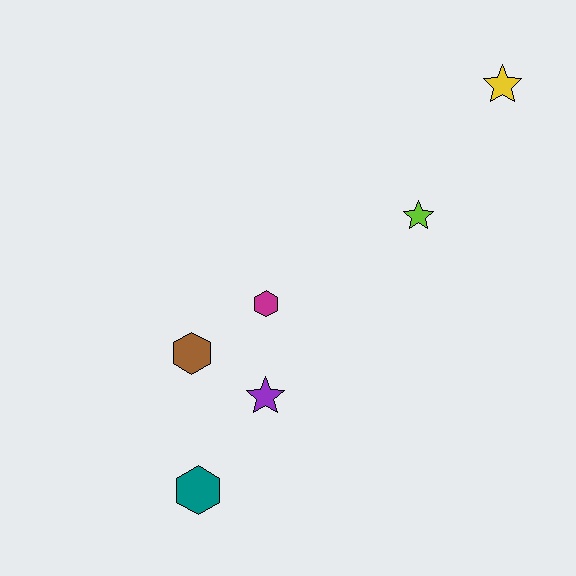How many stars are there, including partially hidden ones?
There are 3 stars.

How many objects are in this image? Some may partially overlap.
There are 6 objects.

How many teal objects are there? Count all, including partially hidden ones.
There is 1 teal object.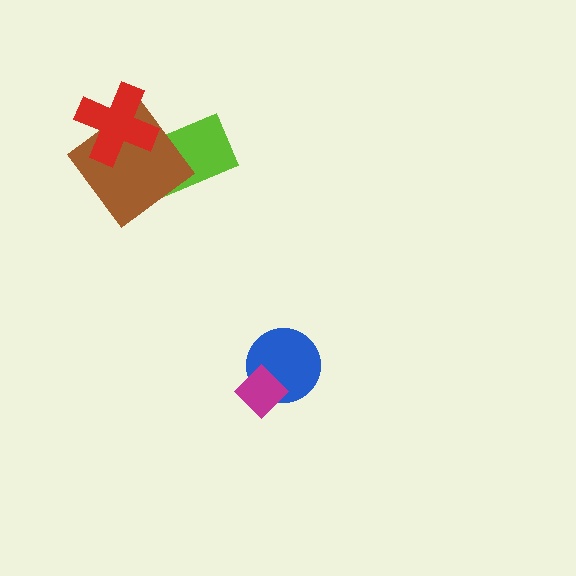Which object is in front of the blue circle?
The magenta diamond is in front of the blue circle.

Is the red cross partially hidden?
No, no other shape covers it.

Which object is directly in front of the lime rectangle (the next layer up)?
The brown diamond is directly in front of the lime rectangle.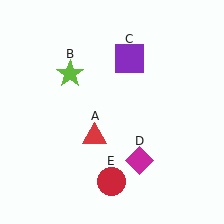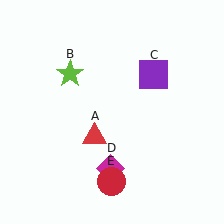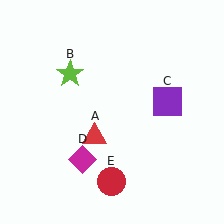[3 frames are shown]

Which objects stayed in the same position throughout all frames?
Red triangle (object A) and lime star (object B) and red circle (object E) remained stationary.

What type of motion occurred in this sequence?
The purple square (object C), magenta diamond (object D) rotated clockwise around the center of the scene.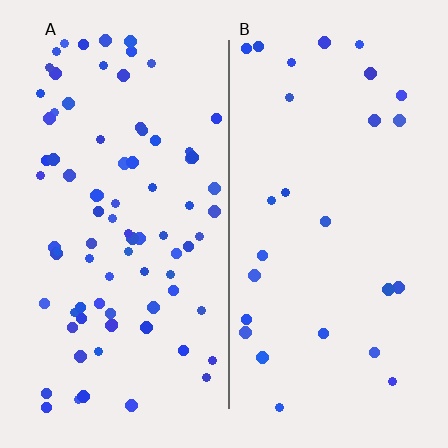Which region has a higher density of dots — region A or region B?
A (the left).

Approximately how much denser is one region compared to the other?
Approximately 3.0× — region A over region B.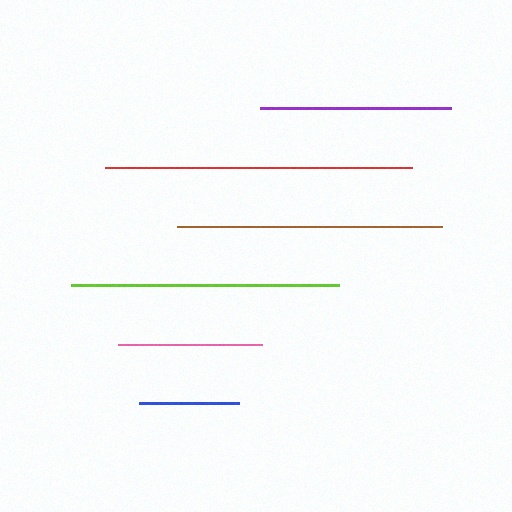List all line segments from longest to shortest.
From longest to shortest: red, lime, brown, purple, pink, blue.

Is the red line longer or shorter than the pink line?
The red line is longer than the pink line.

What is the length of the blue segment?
The blue segment is approximately 100 pixels long.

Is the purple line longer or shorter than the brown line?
The brown line is longer than the purple line.